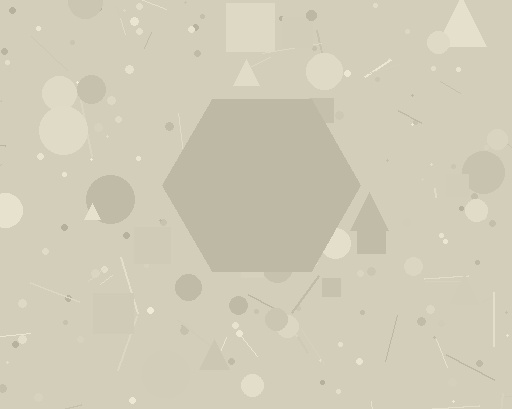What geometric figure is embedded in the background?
A hexagon is embedded in the background.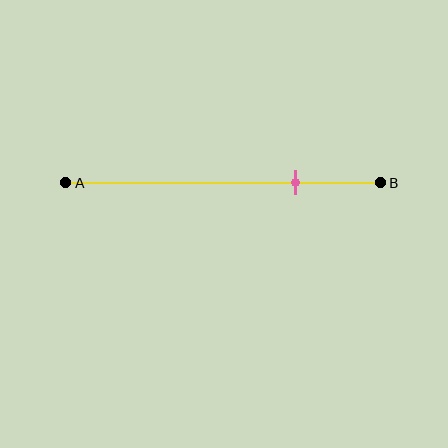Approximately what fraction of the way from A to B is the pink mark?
The pink mark is approximately 75% of the way from A to B.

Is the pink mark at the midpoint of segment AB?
No, the mark is at about 75% from A, not at the 50% midpoint.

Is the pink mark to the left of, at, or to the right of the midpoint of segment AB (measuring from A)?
The pink mark is to the right of the midpoint of segment AB.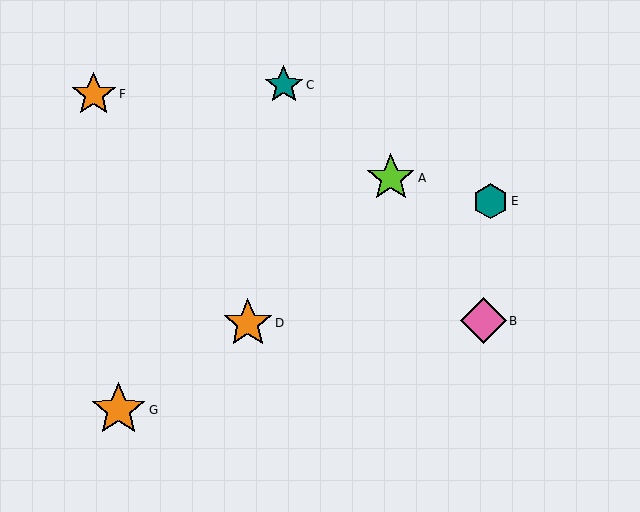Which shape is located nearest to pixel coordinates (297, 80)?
The teal star (labeled C) at (284, 85) is nearest to that location.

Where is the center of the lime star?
The center of the lime star is at (391, 178).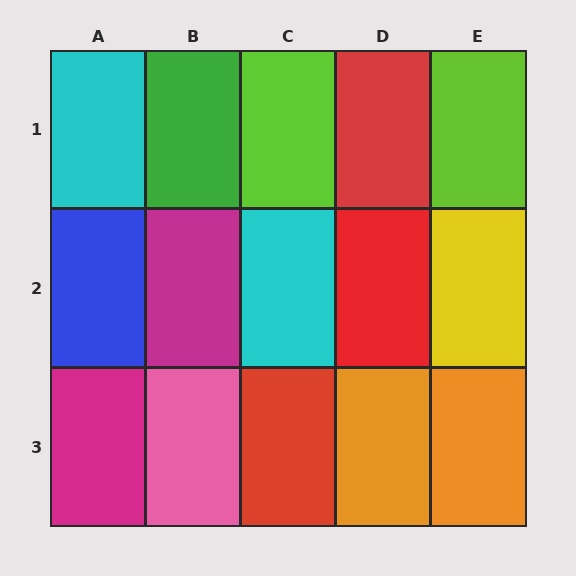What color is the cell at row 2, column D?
Red.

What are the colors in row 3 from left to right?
Magenta, pink, red, orange, orange.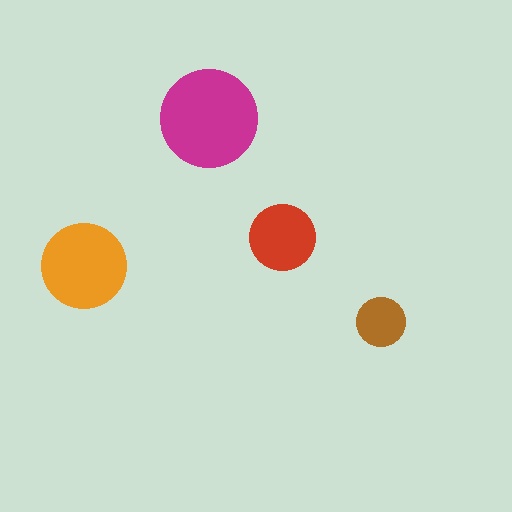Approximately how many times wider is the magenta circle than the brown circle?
About 2 times wider.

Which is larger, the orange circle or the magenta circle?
The magenta one.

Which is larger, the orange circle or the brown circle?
The orange one.